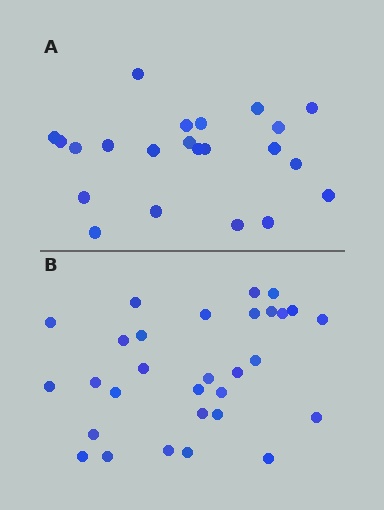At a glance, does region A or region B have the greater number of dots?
Region B (the bottom region) has more dots.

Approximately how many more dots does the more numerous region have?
Region B has roughly 8 or so more dots than region A.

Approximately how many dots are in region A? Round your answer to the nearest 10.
About 20 dots. (The exact count is 22, which rounds to 20.)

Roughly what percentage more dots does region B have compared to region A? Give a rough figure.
About 35% more.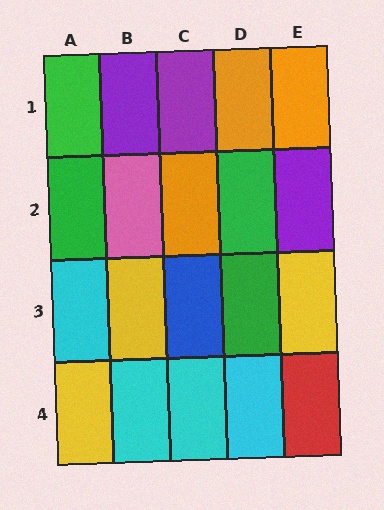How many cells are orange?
3 cells are orange.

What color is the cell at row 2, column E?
Purple.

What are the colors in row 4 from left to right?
Yellow, cyan, cyan, cyan, red.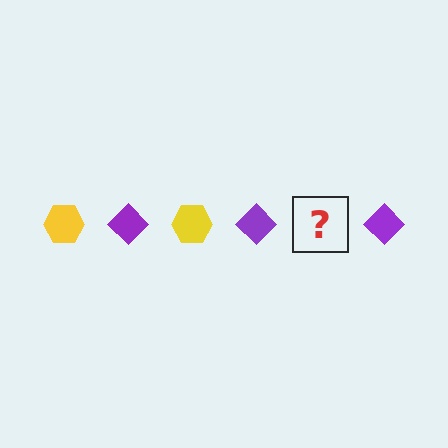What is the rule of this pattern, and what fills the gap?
The rule is that the pattern alternates between yellow hexagon and purple diamond. The gap should be filled with a yellow hexagon.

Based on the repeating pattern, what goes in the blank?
The blank should be a yellow hexagon.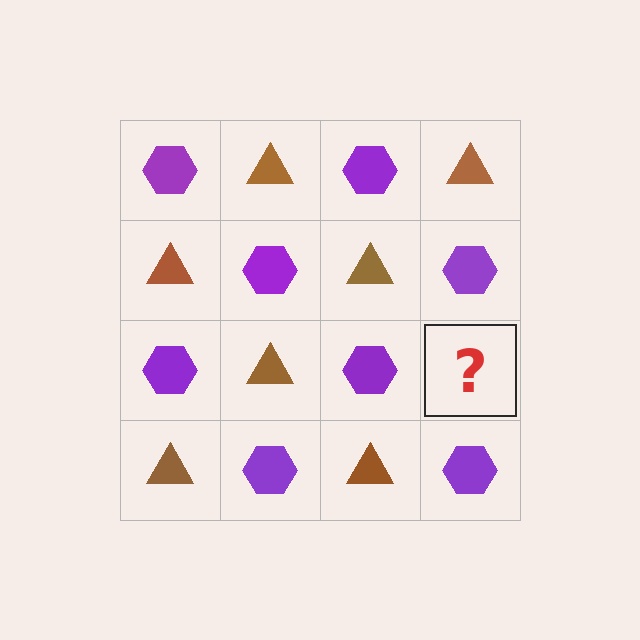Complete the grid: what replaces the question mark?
The question mark should be replaced with a brown triangle.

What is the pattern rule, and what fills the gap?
The rule is that it alternates purple hexagon and brown triangle in a checkerboard pattern. The gap should be filled with a brown triangle.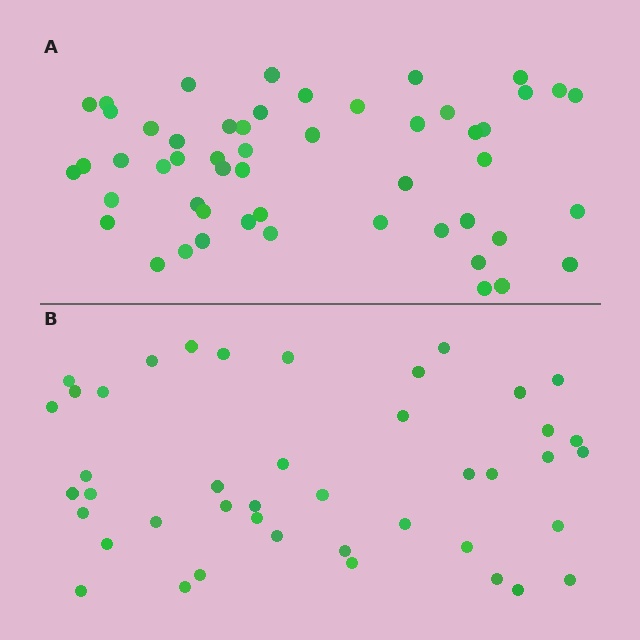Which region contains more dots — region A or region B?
Region A (the top region) has more dots.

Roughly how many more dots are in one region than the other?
Region A has roughly 8 or so more dots than region B.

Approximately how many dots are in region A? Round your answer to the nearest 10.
About 50 dots. (The exact count is 52, which rounds to 50.)